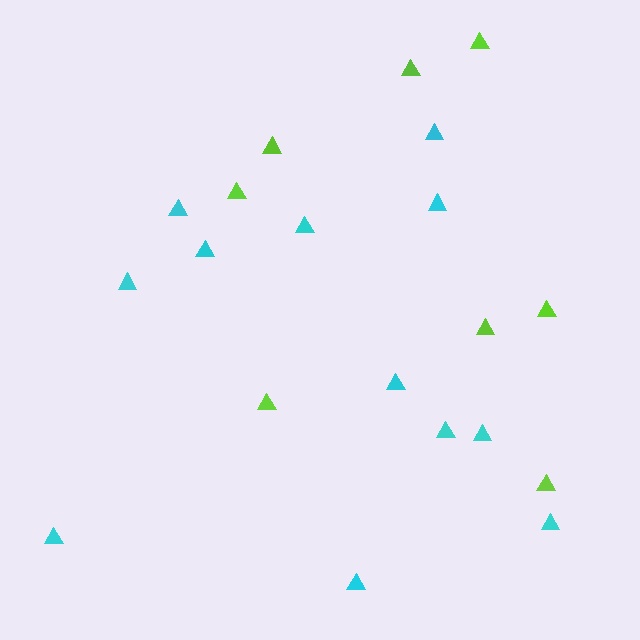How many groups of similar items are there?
There are 2 groups: one group of lime triangles (8) and one group of cyan triangles (12).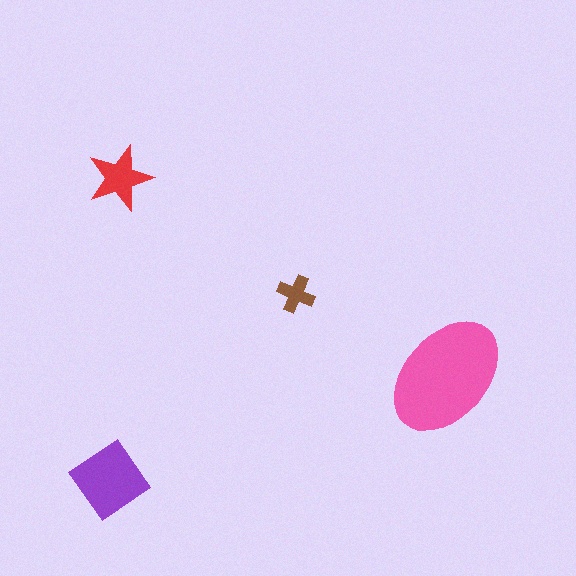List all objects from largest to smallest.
The pink ellipse, the purple diamond, the red star, the brown cross.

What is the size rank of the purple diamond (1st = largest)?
2nd.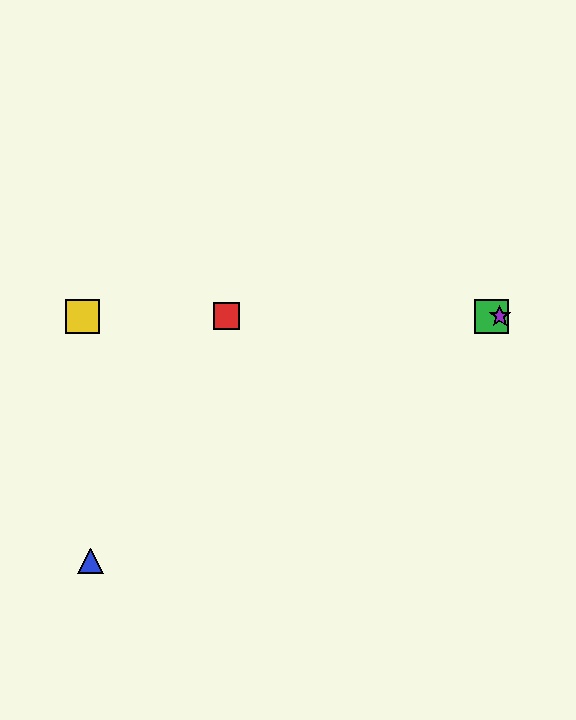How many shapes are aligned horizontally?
4 shapes (the red square, the green square, the yellow square, the purple star) are aligned horizontally.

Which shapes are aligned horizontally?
The red square, the green square, the yellow square, the purple star are aligned horizontally.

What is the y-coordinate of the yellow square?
The yellow square is at y≈316.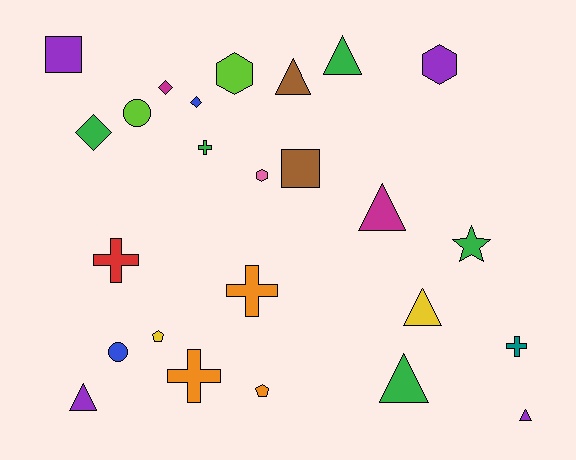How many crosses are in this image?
There are 5 crosses.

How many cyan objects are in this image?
There are no cyan objects.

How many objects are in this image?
There are 25 objects.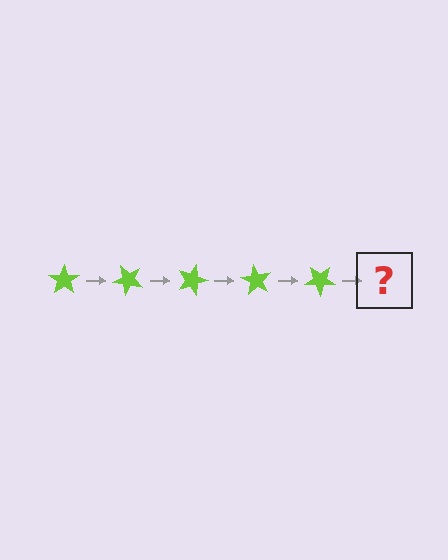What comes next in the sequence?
The next element should be a lime star rotated 225 degrees.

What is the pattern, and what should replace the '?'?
The pattern is that the star rotates 45 degrees each step. The '?' should be a lime star rotated 225 degrees.